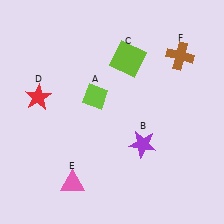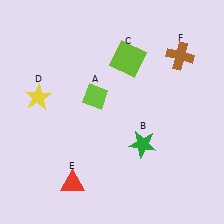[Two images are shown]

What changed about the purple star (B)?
In Image 1, B is purple. In Image 2, it changed to green.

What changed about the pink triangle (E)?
In Image 1, E is pink. In Image 2, it changed to red.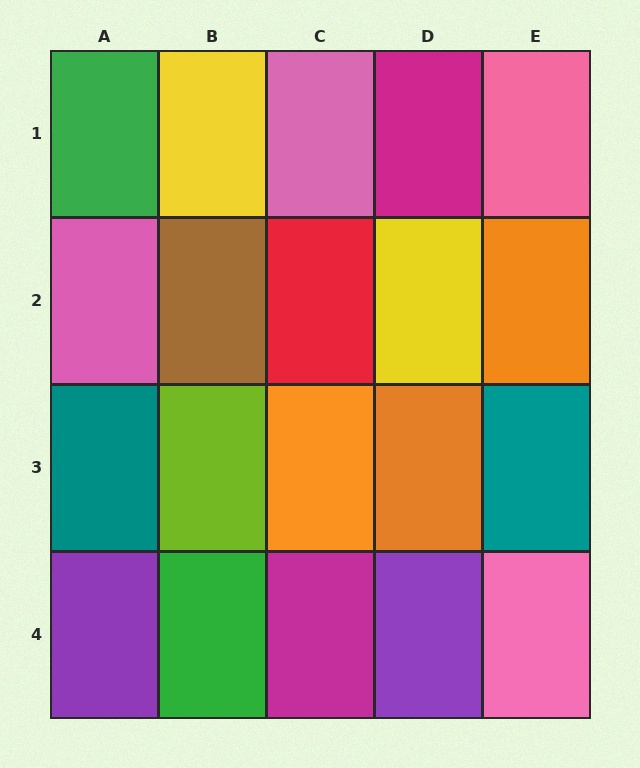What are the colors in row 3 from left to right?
Teal, lime, orange, orange, teal.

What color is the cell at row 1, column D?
Magenta.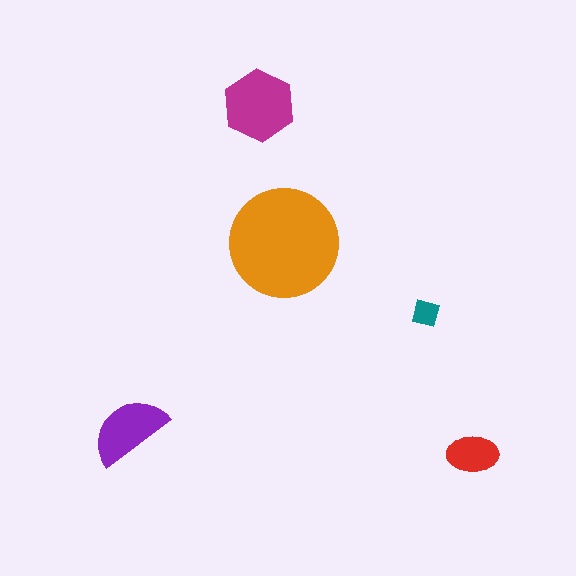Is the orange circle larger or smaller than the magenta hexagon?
Larger.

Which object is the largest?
The orange circle.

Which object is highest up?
The magenta hexagon is topmost.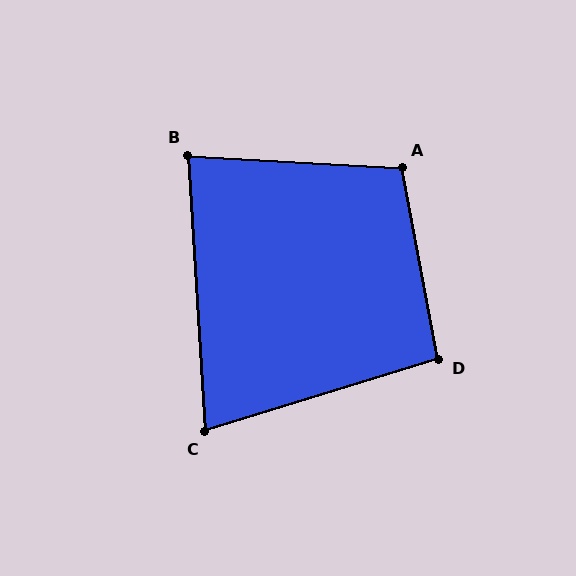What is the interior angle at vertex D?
Approximately 97 degrees (obtuse).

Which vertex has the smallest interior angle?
C, at approximately 76 degrees.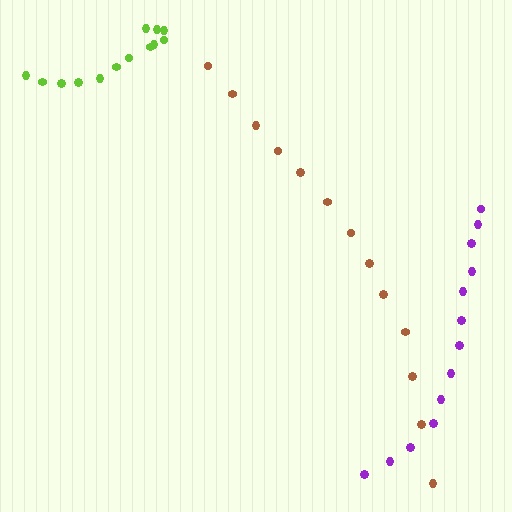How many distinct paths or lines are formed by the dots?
There are 3 distinct paths.